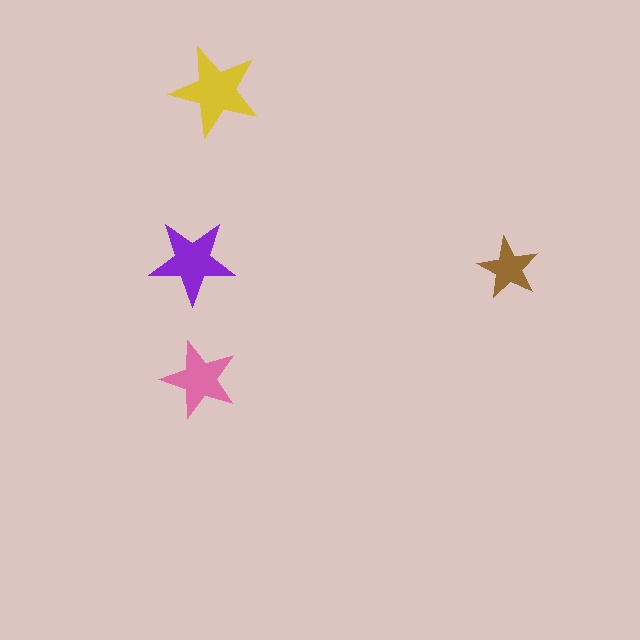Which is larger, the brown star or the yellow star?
The yellow one.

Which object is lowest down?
The pink star is bottommost.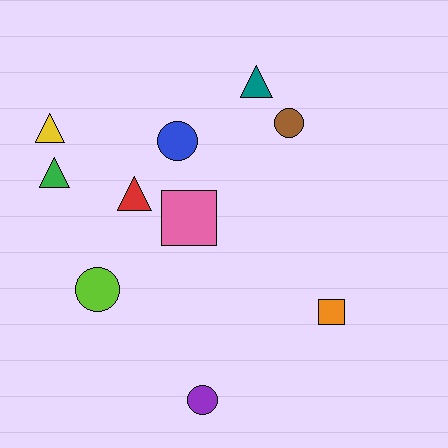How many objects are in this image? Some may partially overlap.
There are 10 objects.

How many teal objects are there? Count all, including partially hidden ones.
There is 1 teal object.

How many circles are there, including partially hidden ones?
There are 4 circles.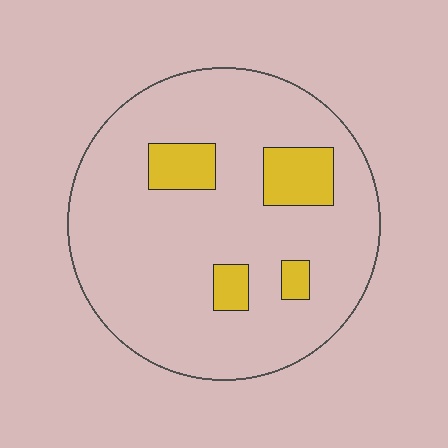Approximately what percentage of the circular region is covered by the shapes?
Approximately 15%.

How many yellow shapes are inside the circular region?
4.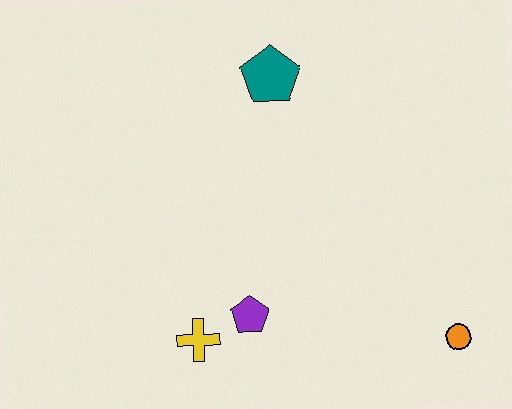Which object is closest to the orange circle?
The purple pentagon is closest to the orange circle.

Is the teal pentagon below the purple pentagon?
No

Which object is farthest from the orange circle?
The teal pentagon is farthest from the orange circle.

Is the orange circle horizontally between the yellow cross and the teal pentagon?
No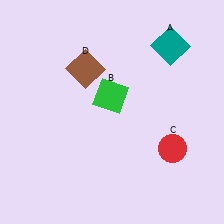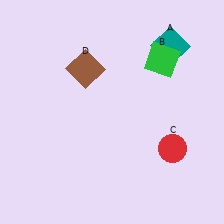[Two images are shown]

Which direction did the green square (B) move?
The green square (B) moved right.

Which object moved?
The green square (B) moved right.